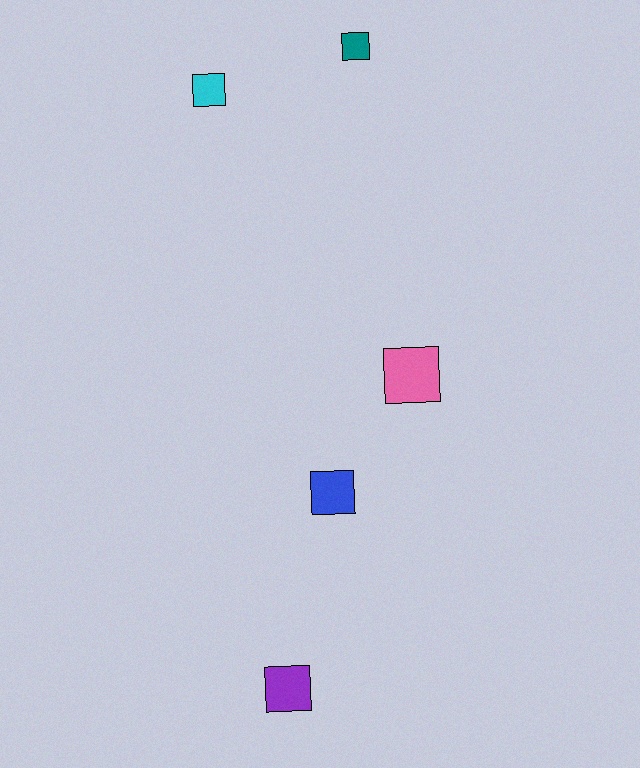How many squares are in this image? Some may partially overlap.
There are 5 squares.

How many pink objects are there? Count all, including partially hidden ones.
There is 1 pink object.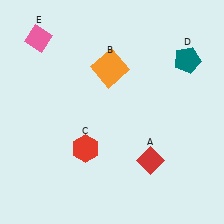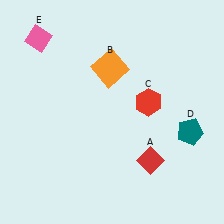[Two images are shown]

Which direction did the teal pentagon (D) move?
The teal pentagon (D) moved down.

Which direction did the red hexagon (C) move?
The red hexagon (C) moved right.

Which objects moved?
The objects that moved are: the red hexagon (C), the teal pentagon (D).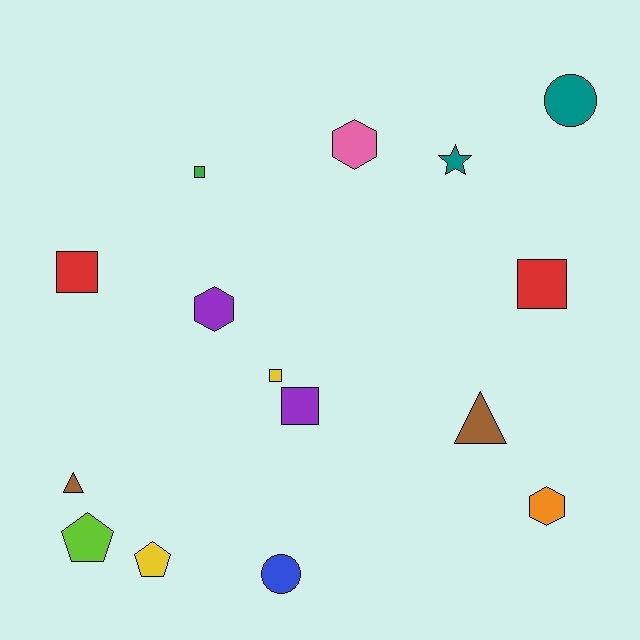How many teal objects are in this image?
There are 2 teal objects.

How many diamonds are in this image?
There are no diamonds.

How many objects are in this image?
There are 15 objects.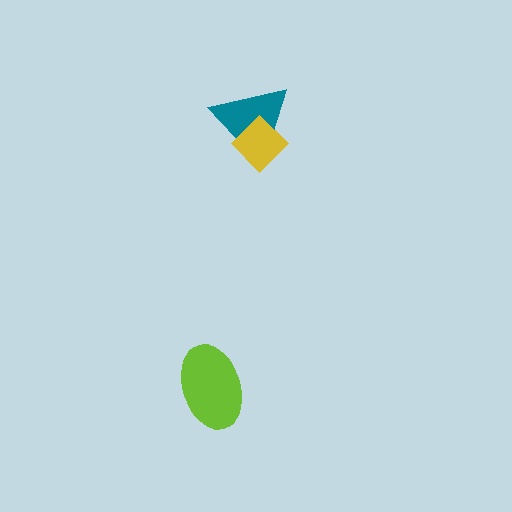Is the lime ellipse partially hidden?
No, no other shape covers it.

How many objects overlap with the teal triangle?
1 object overlaps with the teal triangle.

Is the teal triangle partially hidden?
Yes, it is partially covered by another shape.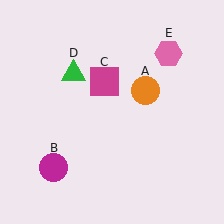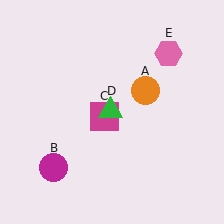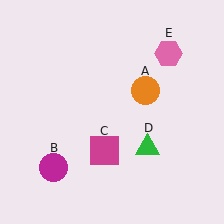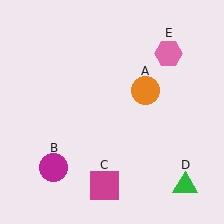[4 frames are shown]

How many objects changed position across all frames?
2 objects changed position: magenta square (object C), green triangle (object D).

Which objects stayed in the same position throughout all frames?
Orange circle (object A) and magenta circle (object B) and pink hexagon (object E) remained stationary.